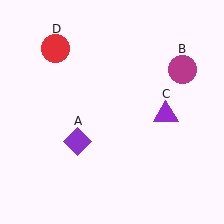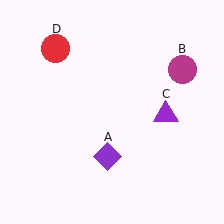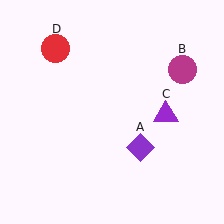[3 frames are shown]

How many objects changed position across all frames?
1 object changed position: purple diamond (object A).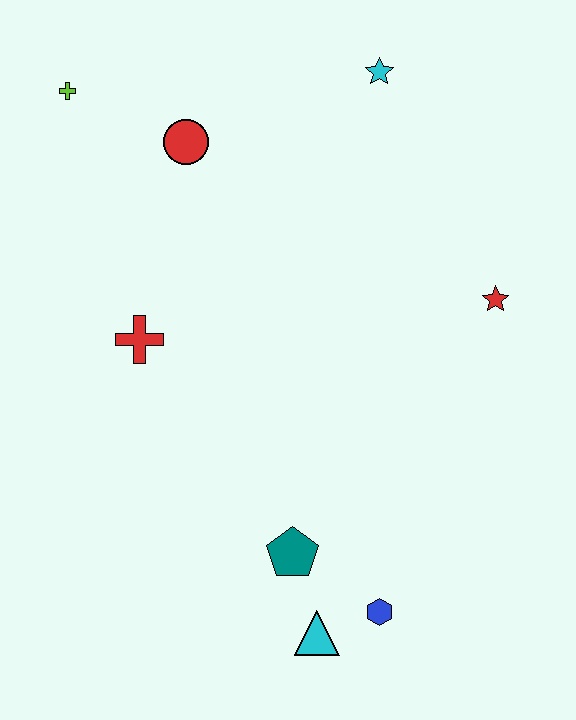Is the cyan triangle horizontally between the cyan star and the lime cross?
Yes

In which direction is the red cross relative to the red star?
The red cross is to the left of the red star.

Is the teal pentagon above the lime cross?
No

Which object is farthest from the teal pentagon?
The lime cross is farthest from the teal pentagon.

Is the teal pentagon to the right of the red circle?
Yes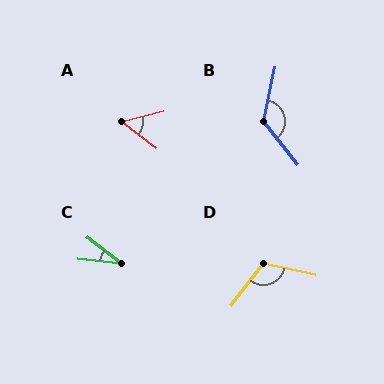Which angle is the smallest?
C, at approximately 32 degrees.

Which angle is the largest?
B, at approximately 129 degrees.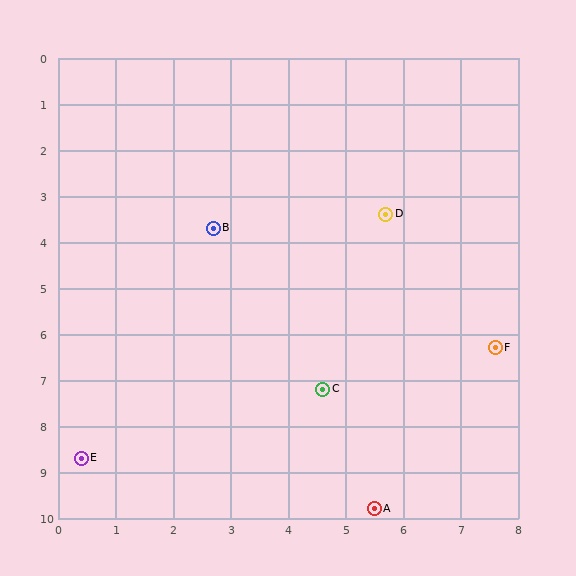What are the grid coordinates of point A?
Point A is at approximately (5.5, 9.8).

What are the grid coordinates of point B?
Point B is at approximately (2.7, 3.7).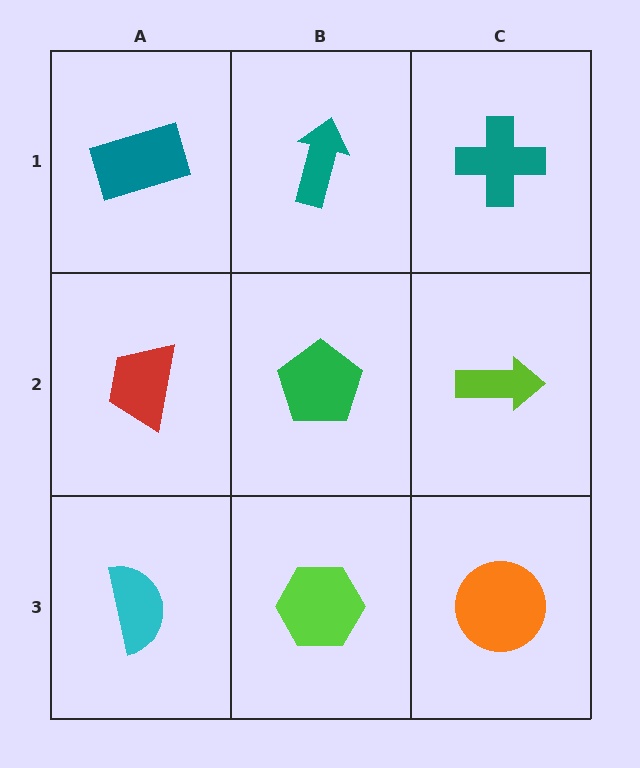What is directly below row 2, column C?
An orange circle.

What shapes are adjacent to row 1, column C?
A lime arrow (row 2, column C), a teal arrow (row 1, column B).